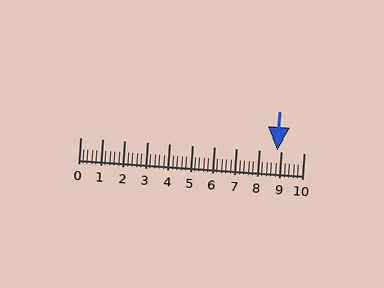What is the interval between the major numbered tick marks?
The major tick marks are spaced 1 units apart.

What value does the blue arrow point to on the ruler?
The blue arrow points to approximately 8.8.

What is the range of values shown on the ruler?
The ruler shows values from 0 to 10.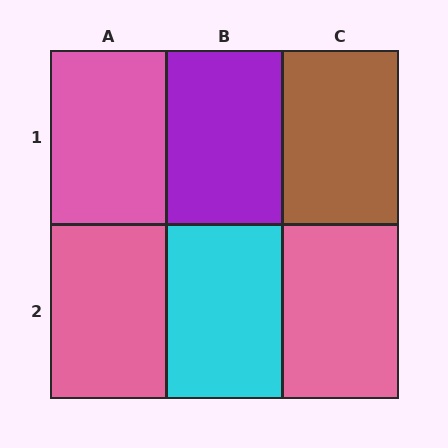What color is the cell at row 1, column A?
Pink.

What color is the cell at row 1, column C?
Brown.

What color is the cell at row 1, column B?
Purple.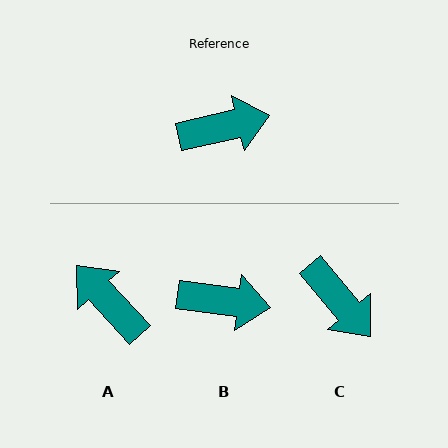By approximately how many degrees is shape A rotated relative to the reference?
Approximately 119 degrees counter-clockwise.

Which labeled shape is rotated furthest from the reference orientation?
A, about 119 degrees away.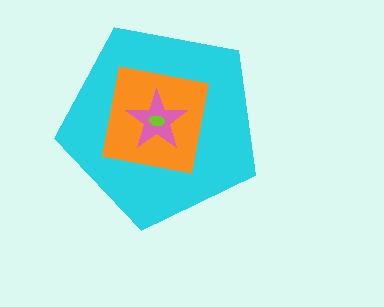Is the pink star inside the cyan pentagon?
Yes.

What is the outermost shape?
The cyan pentagon.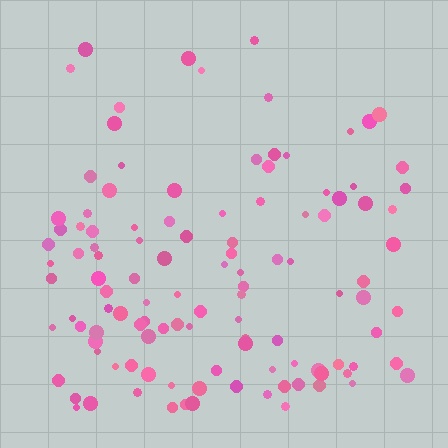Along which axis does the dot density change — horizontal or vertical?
Vertical.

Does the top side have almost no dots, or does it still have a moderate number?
Still a moderate number, just noticeably fewer than the bottom.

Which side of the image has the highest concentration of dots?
The bottom.